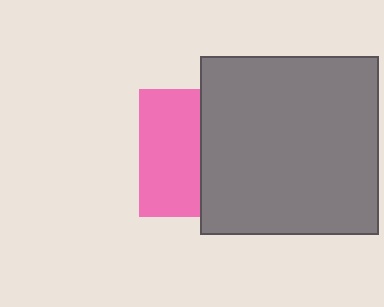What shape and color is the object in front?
The object in front is a gray square.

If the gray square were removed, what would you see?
You would see the complete pink square.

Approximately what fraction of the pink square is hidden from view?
Roughly 53% of the pink square is hidden behind the gray square.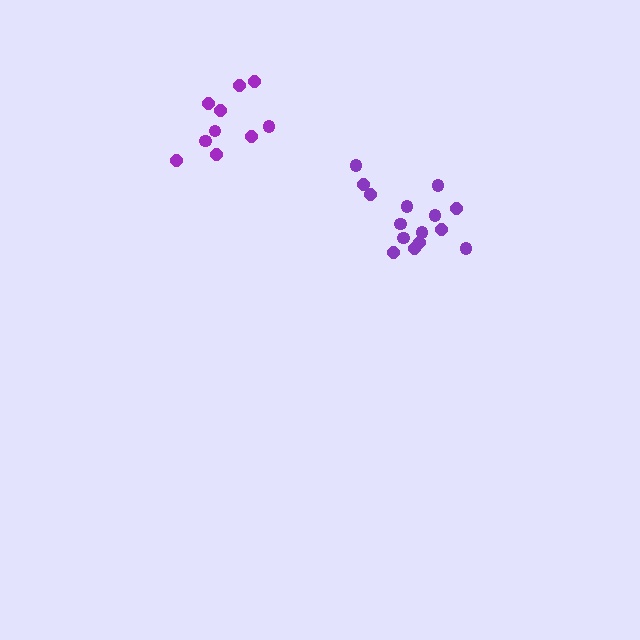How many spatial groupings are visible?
There are 2 spatial groupings.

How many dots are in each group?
Group 1: 15 dots, Group 2: 10 dots (25 total).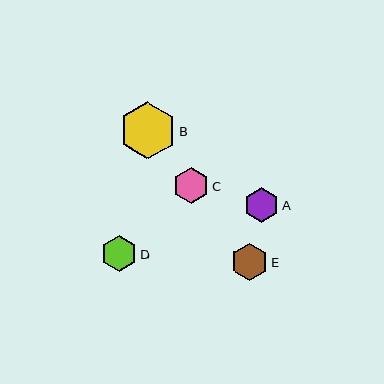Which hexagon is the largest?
Hexagon B is the largest with a size of approximately 57 pixels.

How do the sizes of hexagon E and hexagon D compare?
Hexagon E and hexagon D are approximately the same size.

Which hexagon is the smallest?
Hexagon A is the smallest with a size of approximately 35 pixels.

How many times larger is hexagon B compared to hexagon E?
Hexagon B is approximately 1.5 times the size of hexagon E.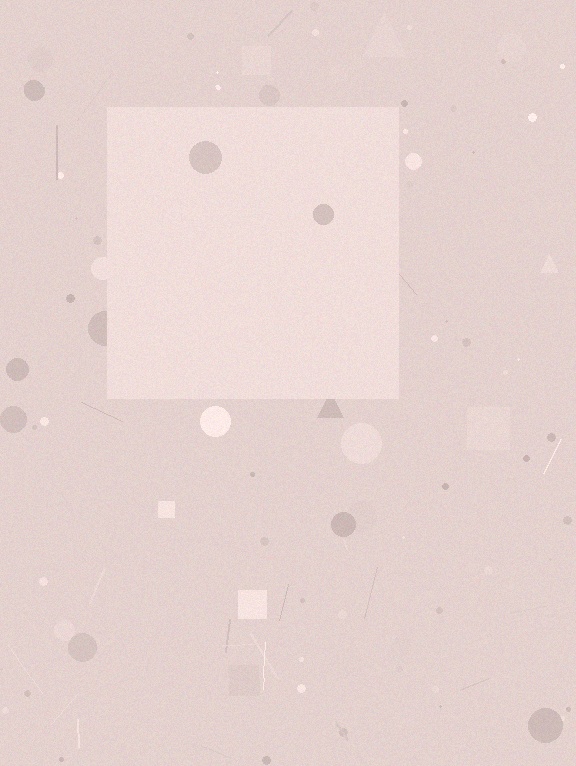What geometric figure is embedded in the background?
A square is embedded in the background.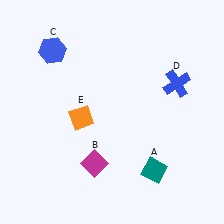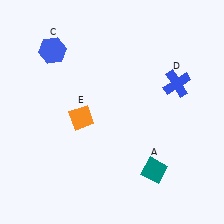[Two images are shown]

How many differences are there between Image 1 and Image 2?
There is 1 difference between the two images.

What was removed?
The magenta diamond (B) was removed in Image 2.